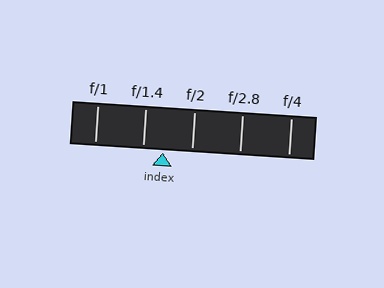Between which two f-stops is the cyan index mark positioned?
The index mark is between f/1.4 and f/2.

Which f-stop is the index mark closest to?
The index mark is closest to f/1.4.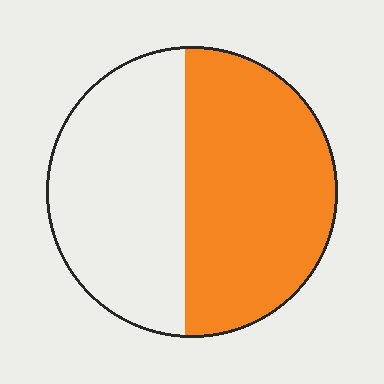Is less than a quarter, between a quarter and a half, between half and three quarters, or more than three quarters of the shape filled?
Between half and three quarters.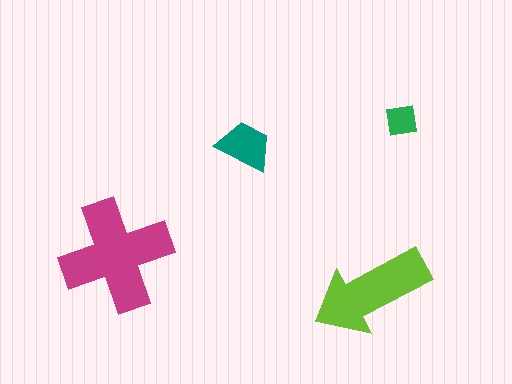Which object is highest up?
The green square is topmost.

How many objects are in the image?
There are 4 objects in the image.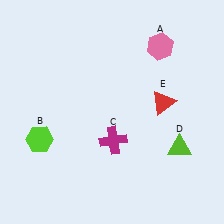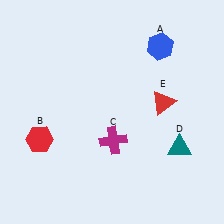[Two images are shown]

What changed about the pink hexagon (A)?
In Image 1, A is pink. In Image 2, it changed to blue.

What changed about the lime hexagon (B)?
In Image 1, B is lime. In Image 2, it changed to red.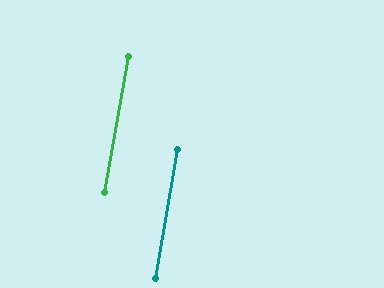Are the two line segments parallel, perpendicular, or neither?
Parallel — their directions differ by only 0.5°.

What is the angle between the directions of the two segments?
Approximately 0 degrees.